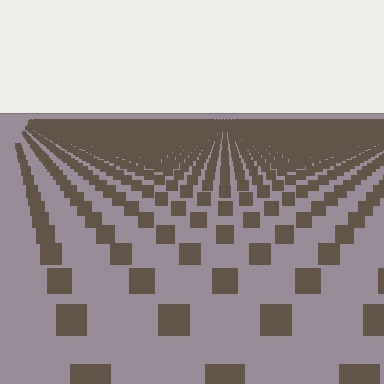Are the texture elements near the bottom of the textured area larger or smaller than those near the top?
Larger. Near the bottom, elements are closer to the viewer and appear at a bigger on-screen size.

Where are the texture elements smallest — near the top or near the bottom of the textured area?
Near the top.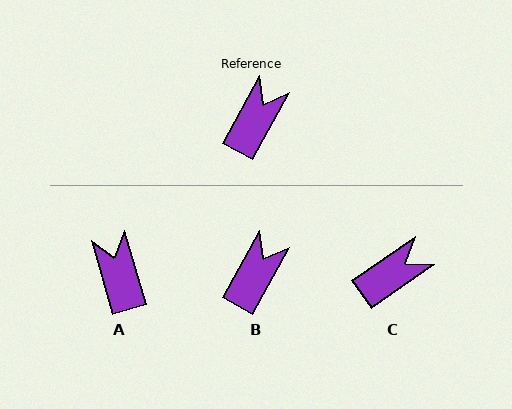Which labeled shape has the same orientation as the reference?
B.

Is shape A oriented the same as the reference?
No, it is off by about 45 degrees.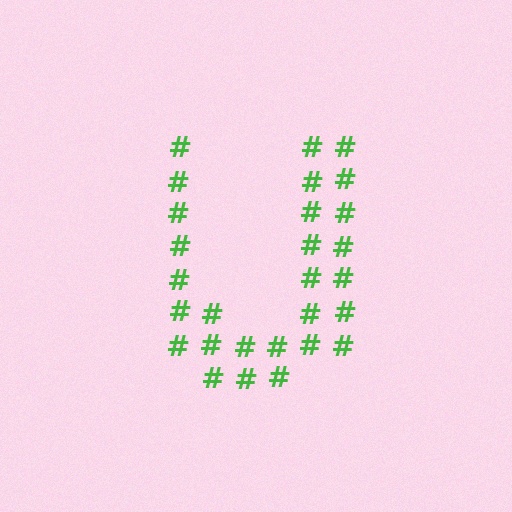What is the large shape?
The large shape is the letter U.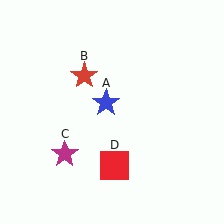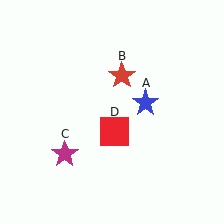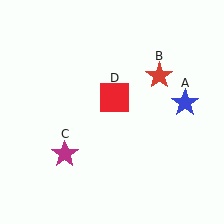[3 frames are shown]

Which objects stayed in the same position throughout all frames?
Magenta star (object C) remained stationary.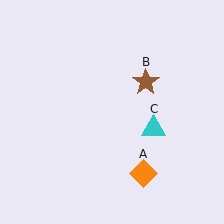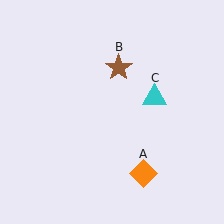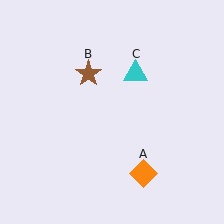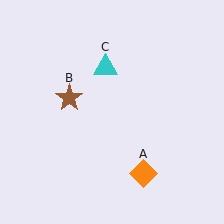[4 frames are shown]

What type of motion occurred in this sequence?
The brown star (object B), cyan triangle (object C) rotated counterclockwise around the center of the scene.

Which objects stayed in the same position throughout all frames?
Orange diamond (object A) remained stationary.